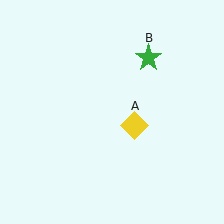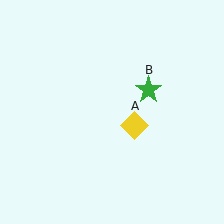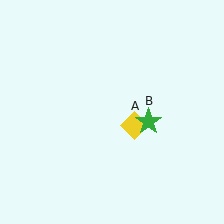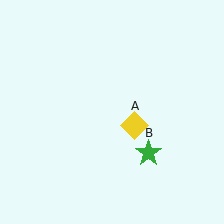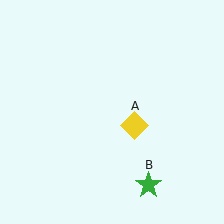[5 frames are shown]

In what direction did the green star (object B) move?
The green star (object B) moved down.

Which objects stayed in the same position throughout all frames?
Yellow diamond (object A) remained stationary.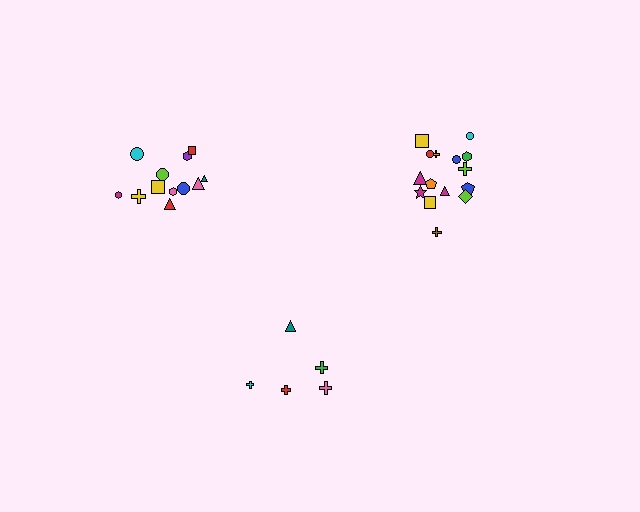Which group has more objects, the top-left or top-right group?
The top-right group.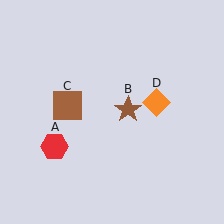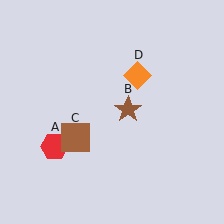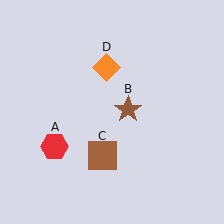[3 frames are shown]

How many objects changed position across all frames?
2 objects changed position: brown square (object C), orange diamond (object D).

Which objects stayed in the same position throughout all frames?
Red hexagon (object A) and brown star (object B) remained stationary.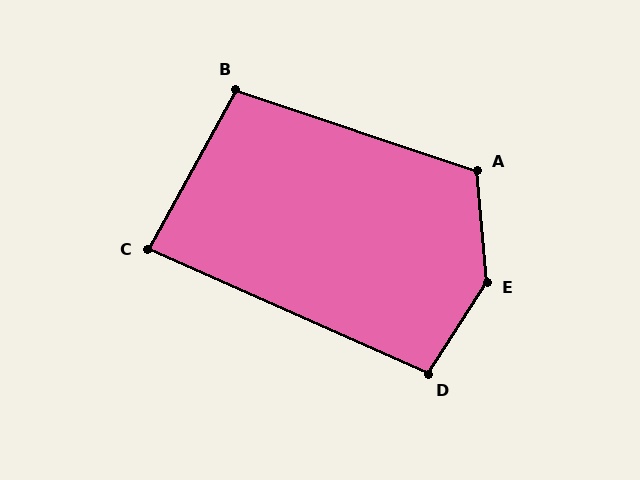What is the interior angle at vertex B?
Approximately 100 degrees (obtuse).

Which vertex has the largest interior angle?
E, at approximately 143 degrees.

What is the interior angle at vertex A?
Approximately 113 degrees (obtuse).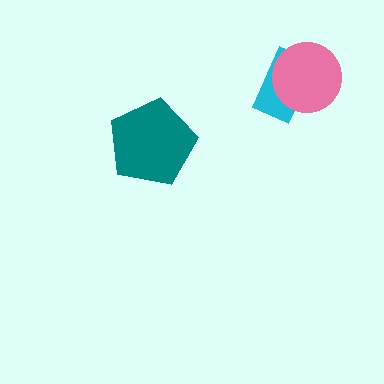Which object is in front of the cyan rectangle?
The pink circle is in front of the cyan rectangle.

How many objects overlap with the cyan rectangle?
1 object overlaps with the cyan rectangle.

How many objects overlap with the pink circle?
1 object overlaps with the pink circle.